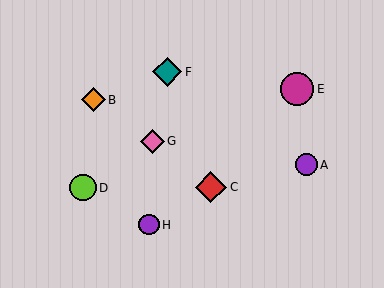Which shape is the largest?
The magenta circle (labeled E) is the largest.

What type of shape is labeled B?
Shape B is an orange diamond.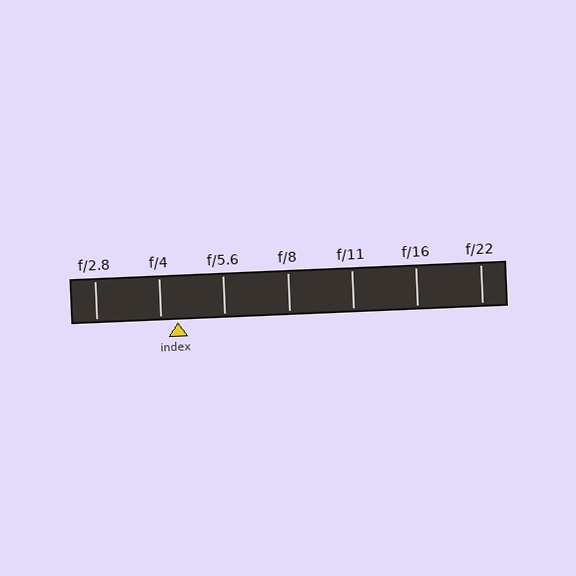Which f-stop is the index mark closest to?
The index mark is closest to f/4.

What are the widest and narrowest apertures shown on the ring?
The widest aperture shown is f/2.8 and the narrowest is f/22.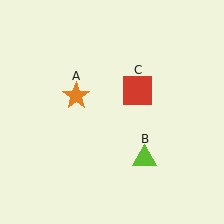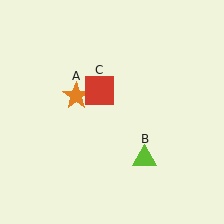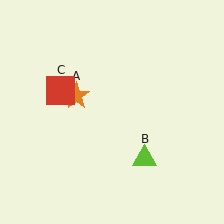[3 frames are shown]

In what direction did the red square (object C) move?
The red square (object C) moved left.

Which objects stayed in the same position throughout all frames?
Orange star (object A) and lime triangle (object B) remained stationary.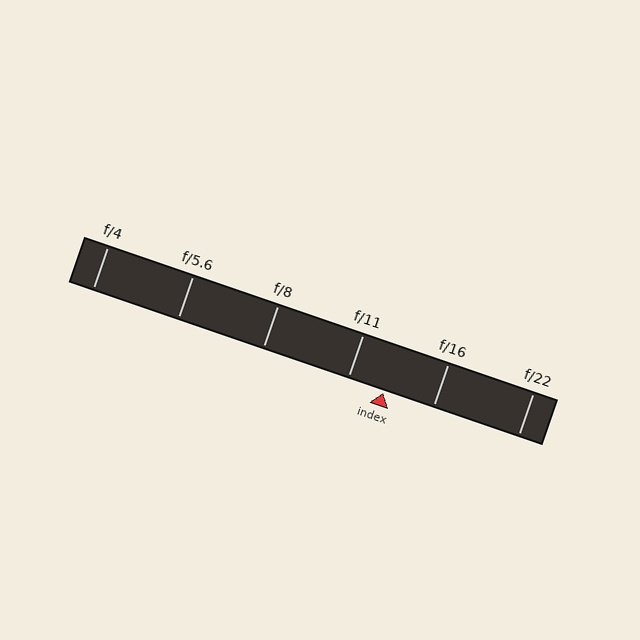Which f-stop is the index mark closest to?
The index mark is closest to f/11.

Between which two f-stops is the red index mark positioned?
The index mark is between f/11 and f/16.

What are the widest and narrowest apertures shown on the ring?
The widest aperture shown is f/4 and the narrowest is f/22.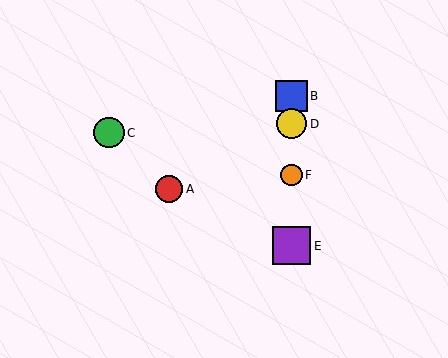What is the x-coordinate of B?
Object B is at x≈292.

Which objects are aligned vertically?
Objects B, D, E, F are aligned vertically.